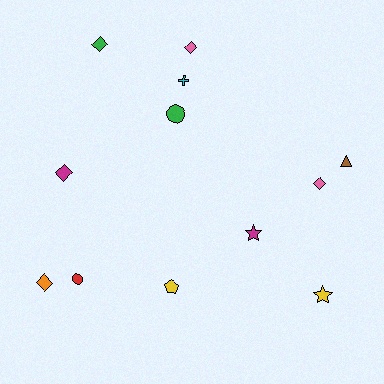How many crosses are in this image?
There is 1 cross.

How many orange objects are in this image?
There is 1 orange object.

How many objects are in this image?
There are 12 objects.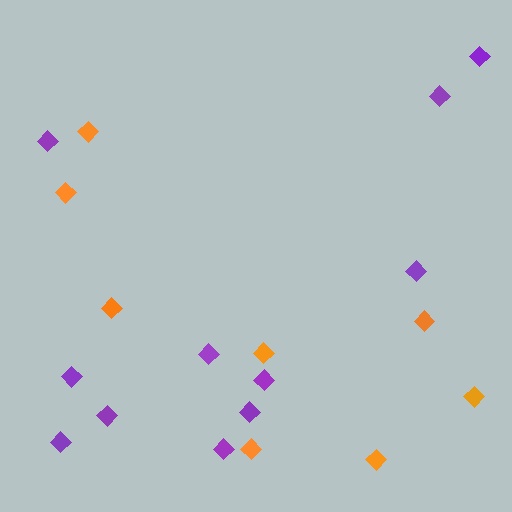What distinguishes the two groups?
There are 2 groups: one group of purple diamonds (11) and one group of orange diamonds (8).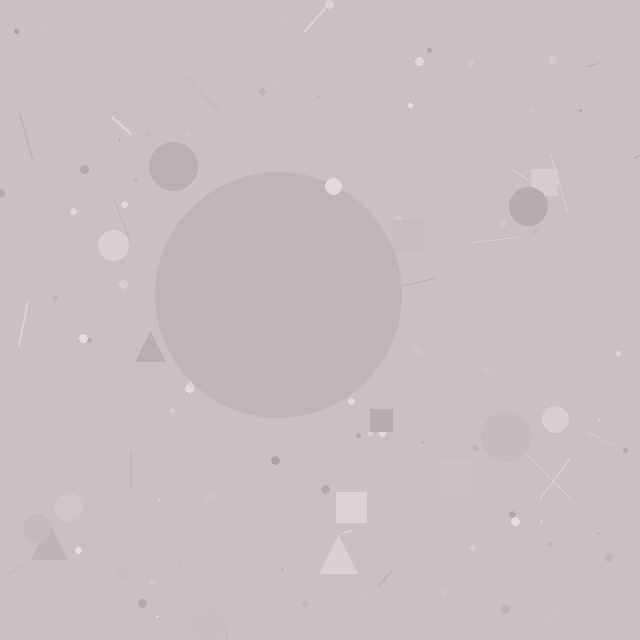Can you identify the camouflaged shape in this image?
The camouflaged shape is a circle.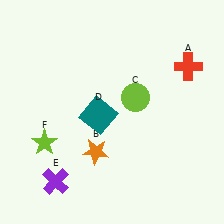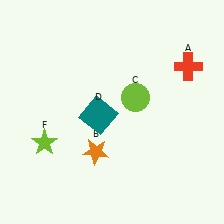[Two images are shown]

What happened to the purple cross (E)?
The purple cross (E) was removed in Image 2. It was in the bottom-left area of Image 1.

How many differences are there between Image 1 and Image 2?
There is 1 difference between the two images.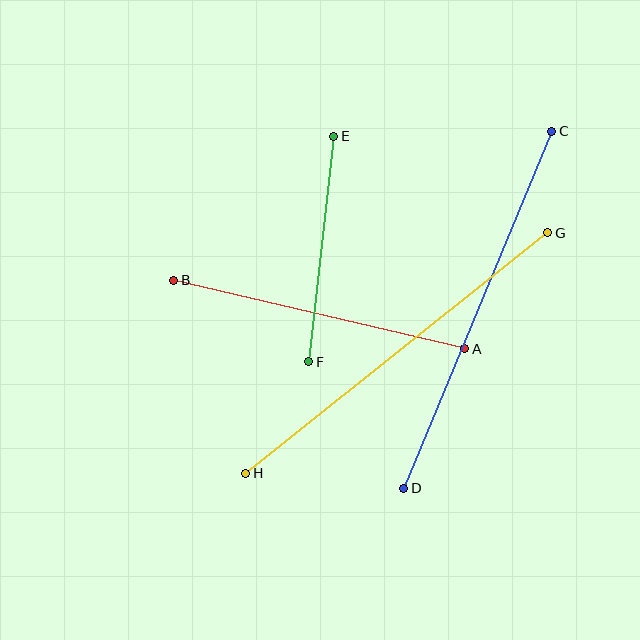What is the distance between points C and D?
The distance is approximately 387 pixels.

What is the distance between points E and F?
The distance is approximately 227 pixels.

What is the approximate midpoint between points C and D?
The midpoint is at approximately (478, 310) pixels.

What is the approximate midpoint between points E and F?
The midpoint is at approximately (321, 249) pixels.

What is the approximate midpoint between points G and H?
The midpoint is at approximately (397, 353) pixels.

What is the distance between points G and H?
The distance is approximately 386 pixels.